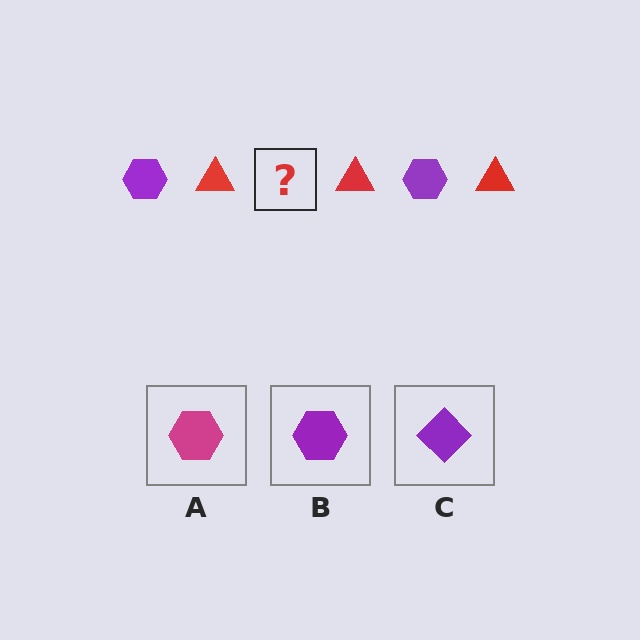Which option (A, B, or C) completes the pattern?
B.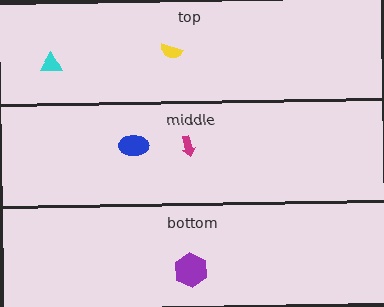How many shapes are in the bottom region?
1.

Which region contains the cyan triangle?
The top region.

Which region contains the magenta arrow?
The middle region.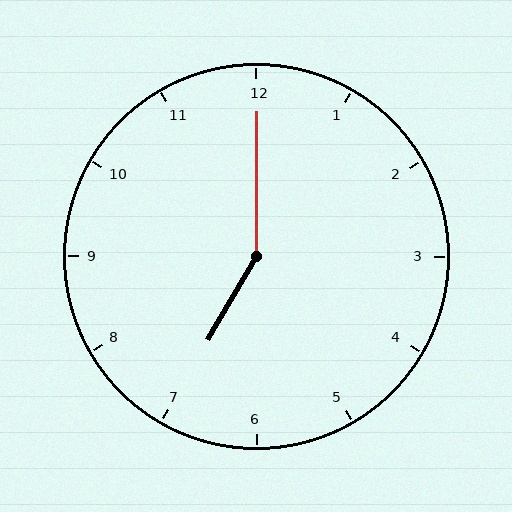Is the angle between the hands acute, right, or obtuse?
It is obtuse.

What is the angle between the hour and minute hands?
Approximately 150 degrees.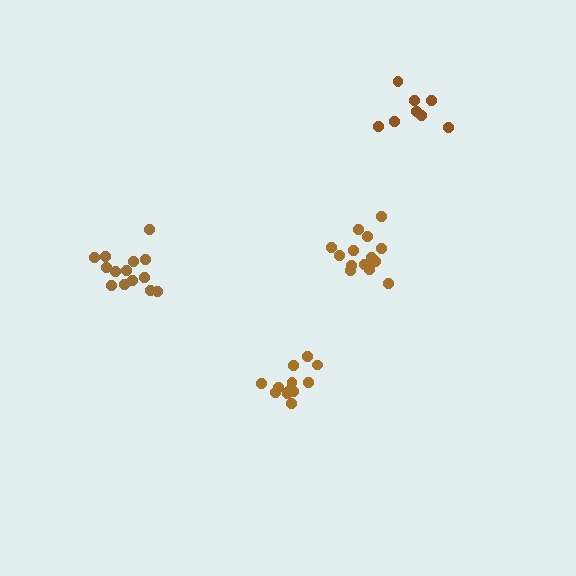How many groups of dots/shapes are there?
There are 4 groups.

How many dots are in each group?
Group 1: 8 dots, Group 2: 12 dots, Group 3: 14 dots, Group 4: 14 dots (48 total).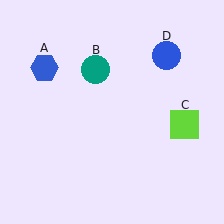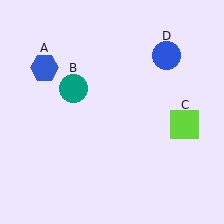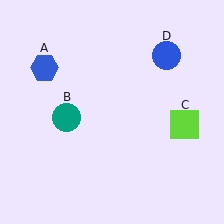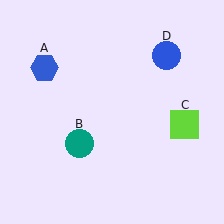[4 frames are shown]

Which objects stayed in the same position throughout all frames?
Blue hexagon (object A) and lime square (object C) and blue circle (object D) remained stationary.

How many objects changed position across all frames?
1 object changed position: teal circle (object B).